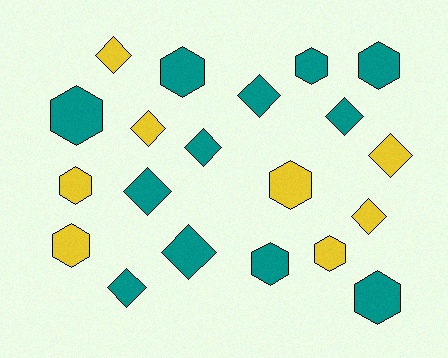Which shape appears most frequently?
Diamond, with 10 objects.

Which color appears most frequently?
Teal, with 12 objects.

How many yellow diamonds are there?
There are 4 yellow diamonds.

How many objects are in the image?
There are 20 objects.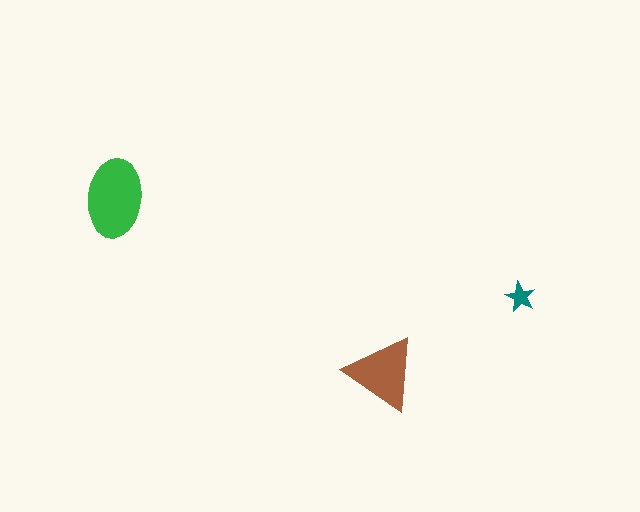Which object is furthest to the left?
The green ellipse is leftmost.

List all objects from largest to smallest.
The green ellipse, the brown triangle, the teal star.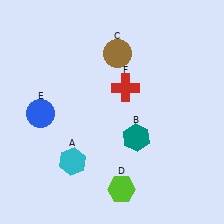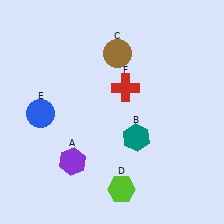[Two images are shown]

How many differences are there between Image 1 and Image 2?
There is 1 difference between the two images.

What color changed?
The hexagon (A) changed from cyan in Image 1 to purple in Image 2.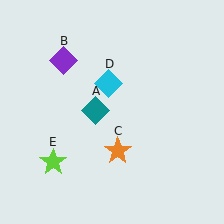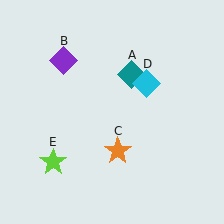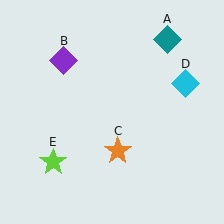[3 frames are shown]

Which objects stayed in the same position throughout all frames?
Purple diamond (object B) and orange star (object C) and lime star (object E) remained stationary.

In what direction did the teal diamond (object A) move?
The teal diamond (object A) moved up and to the right.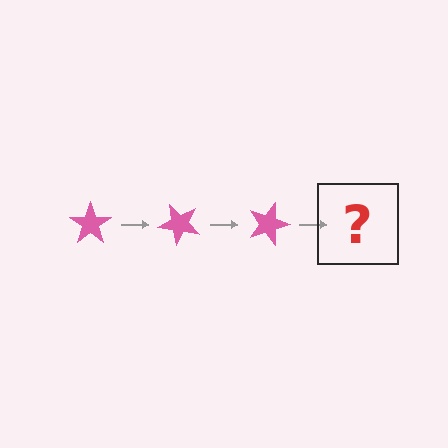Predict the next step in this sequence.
The next step is a pink star rotated 135 degrees.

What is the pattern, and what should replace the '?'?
The pattern is that the star rotates 45 degrees each step. The '?' should be a pink star rotated 135 degrees.